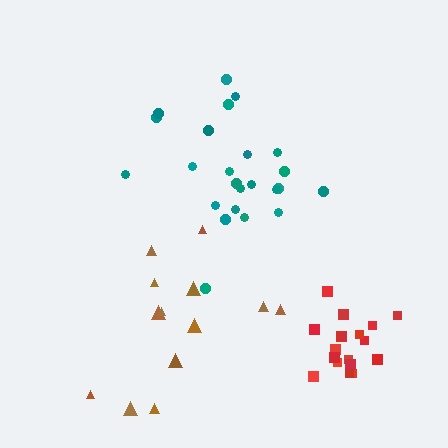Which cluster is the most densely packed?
Red.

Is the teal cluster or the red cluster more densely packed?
Red.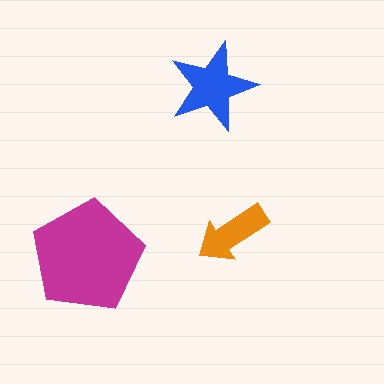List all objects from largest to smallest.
The magenta pentagon, the blue star, the orange arrow.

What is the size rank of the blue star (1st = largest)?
2nd.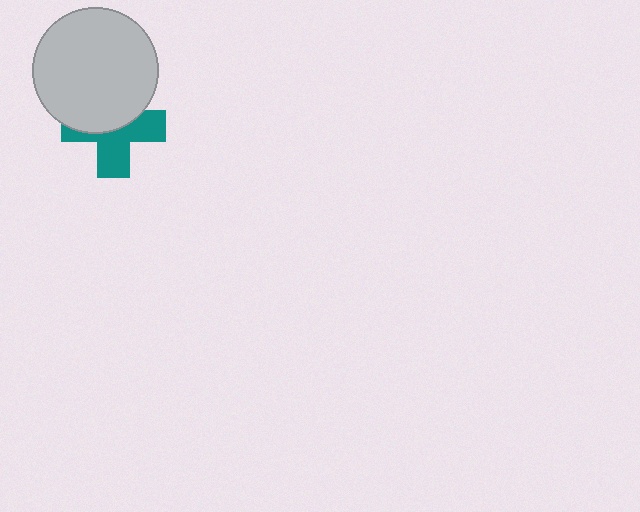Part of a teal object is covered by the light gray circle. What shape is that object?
It is a cross.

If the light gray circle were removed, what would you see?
You would see the complete teal cross.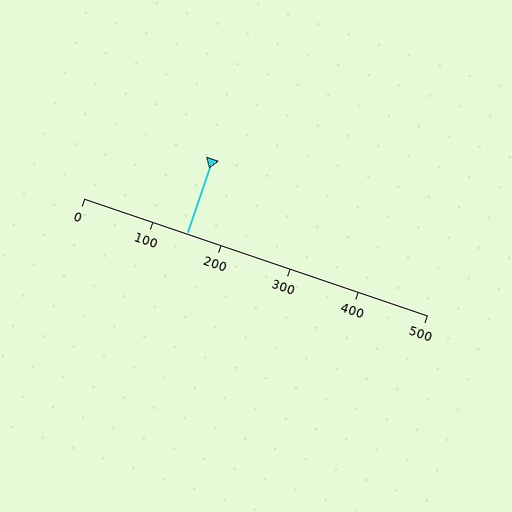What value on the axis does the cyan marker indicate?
The marker indicates approximately 150.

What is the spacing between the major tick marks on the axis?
The major ticks are spaced 100 apart.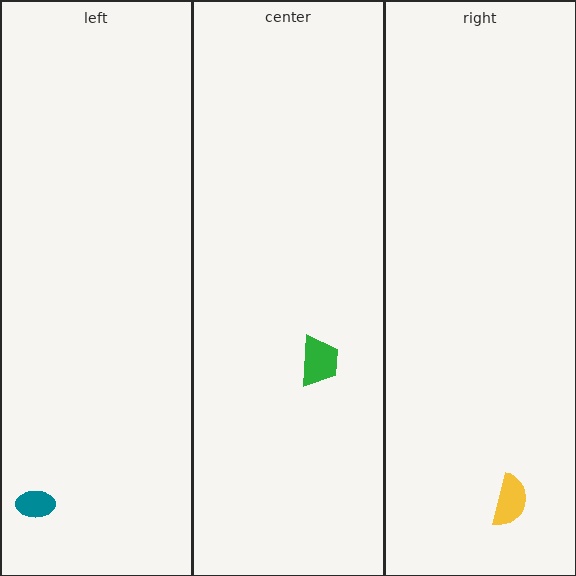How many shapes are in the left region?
1.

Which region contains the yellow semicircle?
The right region.